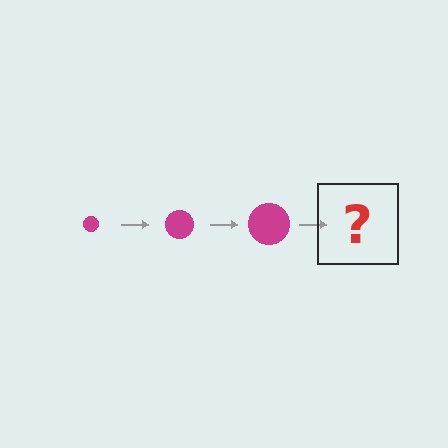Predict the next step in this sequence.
The next step is a magenta circle, larger than the previous one.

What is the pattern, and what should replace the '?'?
The pattern is that the circle gets progressively larger each step. The '?' should be a magenta circle, larger than the previous one.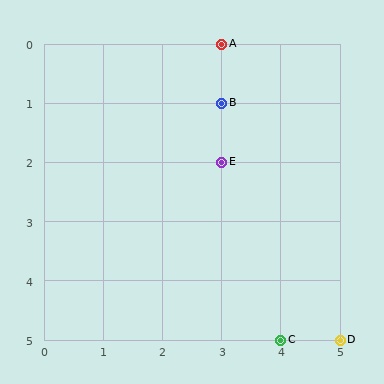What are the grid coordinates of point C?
Point C is at grid coordinates (4, 5).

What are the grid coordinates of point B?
Point B is at grid coordinates (3, 1).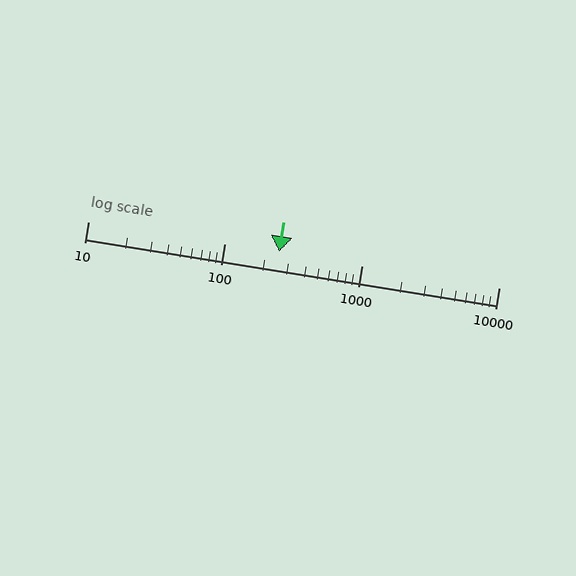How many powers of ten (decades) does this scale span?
The scale spans 3 decades, from 10 to 10000.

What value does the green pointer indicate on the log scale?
The pointer indicates approximately 250.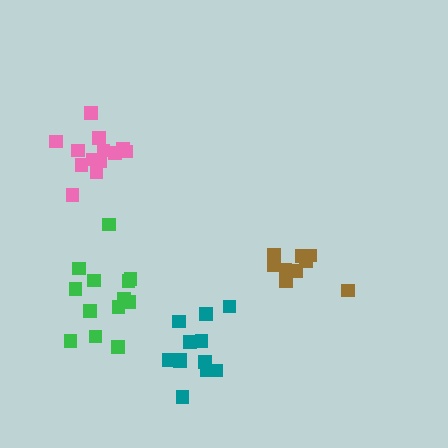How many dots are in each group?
Group 1: 13 dots, Group 2: 13 dots, Group 3: 12 dots, Group 4: 9 dots (47 total).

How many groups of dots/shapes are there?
There are 4 groups.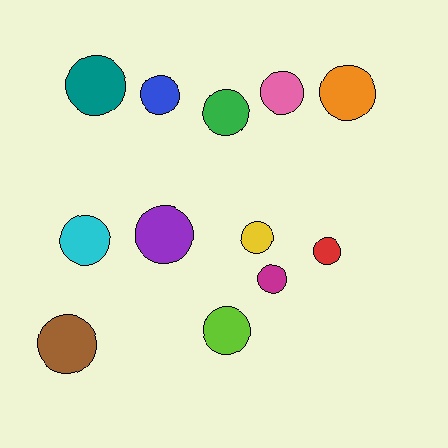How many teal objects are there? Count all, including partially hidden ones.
There is 1 teal object.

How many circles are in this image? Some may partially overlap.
There are 12 circles.